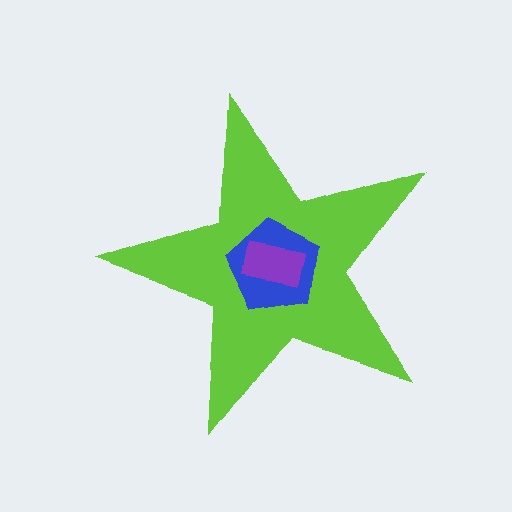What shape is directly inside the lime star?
The blue pentagon.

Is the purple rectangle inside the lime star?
Yes.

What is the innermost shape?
The purple rectangle.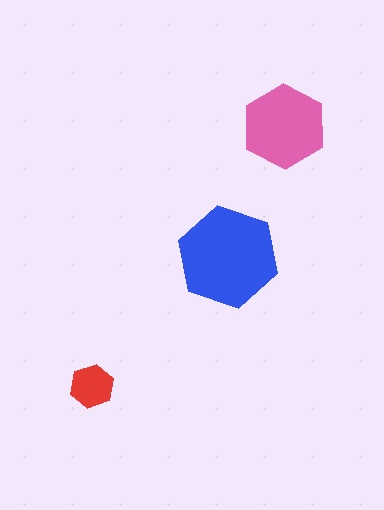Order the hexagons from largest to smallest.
the blue one, the pink one, the red one.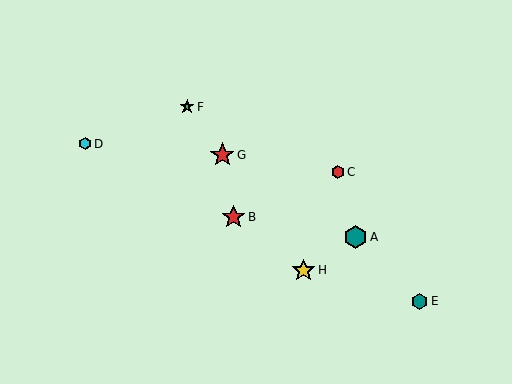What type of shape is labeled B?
Shape B is a red star.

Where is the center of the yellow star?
The center of the yellow star is at (304, 270).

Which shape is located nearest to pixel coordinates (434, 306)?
The teal hexagon (labeled E) at (420, 301) is nearest to that location.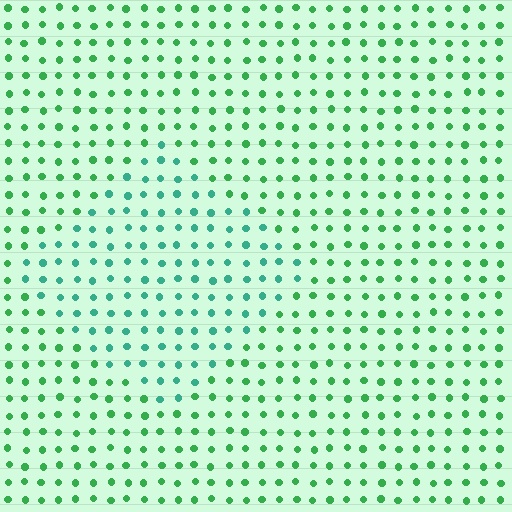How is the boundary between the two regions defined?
The boundary is defined purely by a slight shift in hue (about 31 degrees). Spacing, size, and orientation are identical on both sides.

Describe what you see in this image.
The image is filled with small green elements in a uniform arrangement. A diamond-shaped region is visible where the elements are tinted to a slightly different hue, forming a subtle color boundary.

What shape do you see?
I see a diamond.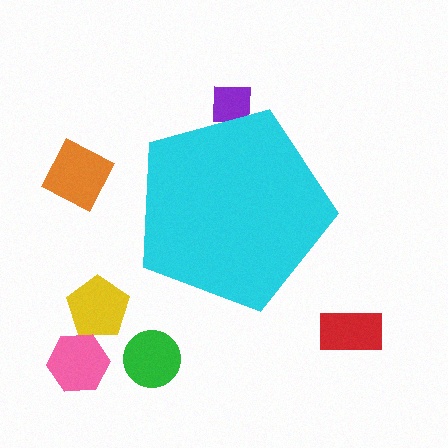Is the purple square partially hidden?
Yes, the purple square is partially hidden behind the cyan pentagon.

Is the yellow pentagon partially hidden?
No, the yellow pentagon is fully visible.